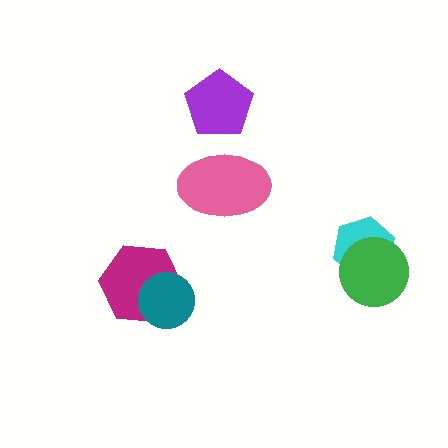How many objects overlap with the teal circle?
1 object overlaps with the teal circle.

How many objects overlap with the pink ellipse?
0 objects overlap with the pink ellipse.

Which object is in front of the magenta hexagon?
The teal circle is in front of the magenta hexagon.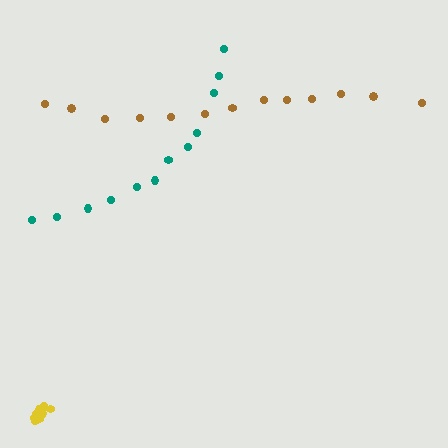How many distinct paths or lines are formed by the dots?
There are 3 distinct paths.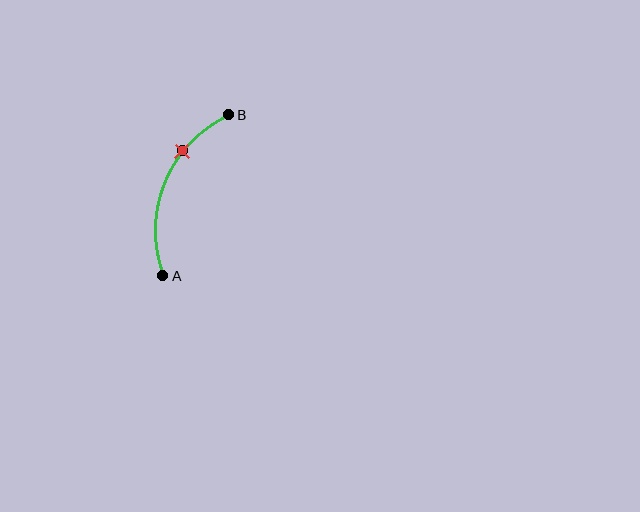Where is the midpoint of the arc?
The arc midpoint is the point on the curve farthest from the straight line joining A and B. It sits to the left of that line.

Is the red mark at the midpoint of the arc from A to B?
No. The red mark lies on the arc but is closer to endpoint B. The arc midpoint would be at the point on the curve equidistant along the arc from both A and B.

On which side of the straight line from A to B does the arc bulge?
The arc bulges to the left of the straight line connecting A and B.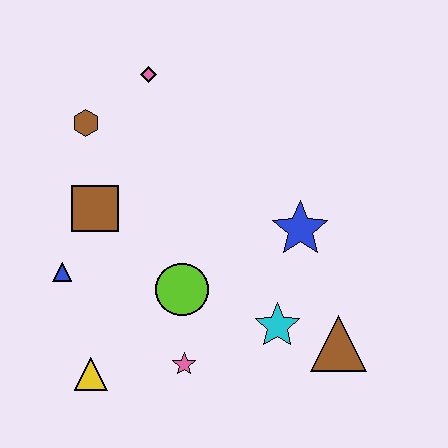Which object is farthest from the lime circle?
The pink diamond is farthest from the lime circle.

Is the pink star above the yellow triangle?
Yes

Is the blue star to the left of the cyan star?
No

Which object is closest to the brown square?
The blue triangle is closest to the brown square.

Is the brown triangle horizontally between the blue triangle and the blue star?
No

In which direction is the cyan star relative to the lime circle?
The cyan star is to the right of the lime circle.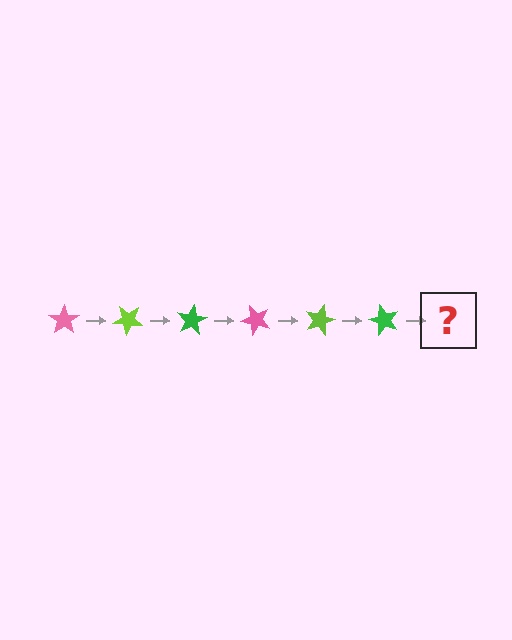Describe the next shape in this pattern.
It should be a pink star, rotated 240 degrees from the start.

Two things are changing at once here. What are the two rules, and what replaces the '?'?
The two rules are that it rotates 40 degrees each step and the color cycles through pink, lime, and green. The '?' should be a pink star, rotated 240 degrees from the start.